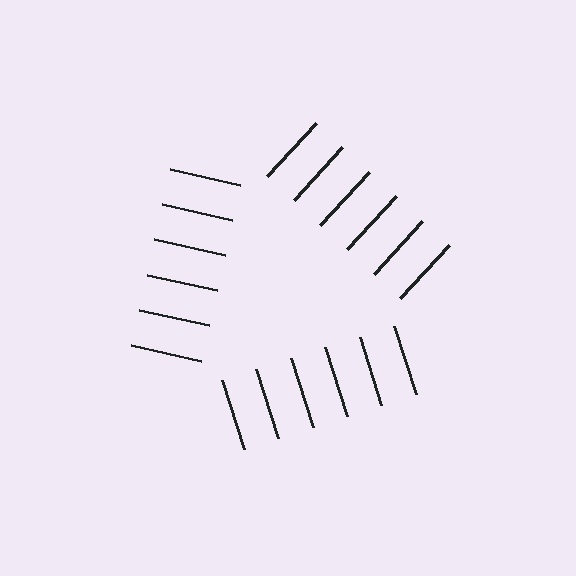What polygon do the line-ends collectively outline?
An illusory triangle — the line segments terminate on its edges but no continuous stroke is drawn.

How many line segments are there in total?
18 — 6 along each of the 3 edges.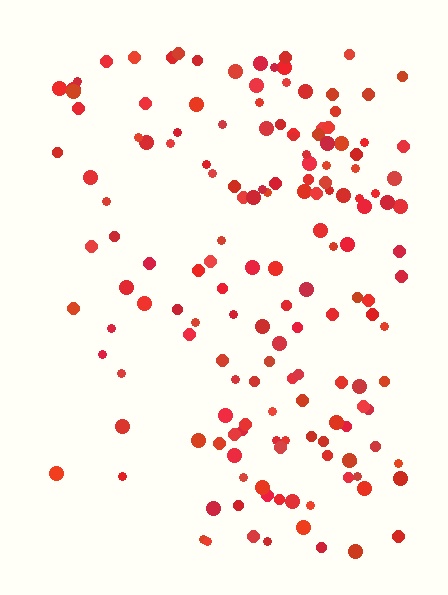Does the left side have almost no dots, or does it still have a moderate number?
Still a moderate number, just noticeably fewer than the right.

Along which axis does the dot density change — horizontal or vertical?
Horizontal.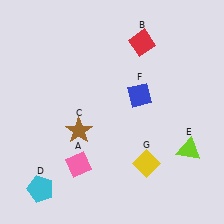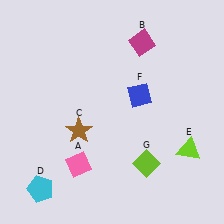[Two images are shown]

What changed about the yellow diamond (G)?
In Image 1, G is yellow. In Image 2, it changed to lime.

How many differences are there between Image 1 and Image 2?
There are 2 differences between the two images.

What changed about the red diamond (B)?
In Image 1, B is red. In Image 2, it changed to magenta.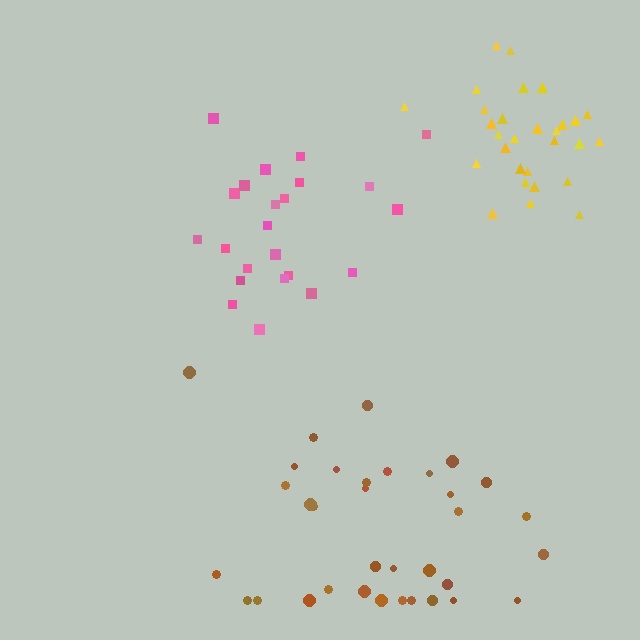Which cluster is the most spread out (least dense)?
Pink.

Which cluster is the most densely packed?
Yellow.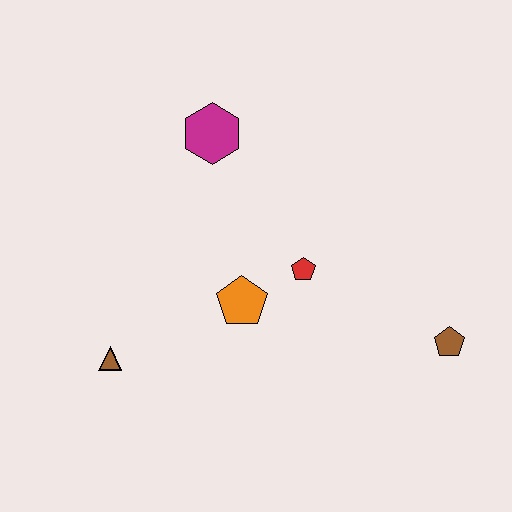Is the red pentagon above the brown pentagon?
Yes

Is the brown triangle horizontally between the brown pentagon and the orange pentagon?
No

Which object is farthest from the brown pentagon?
The brown triangle is farthest from the brown pentagon.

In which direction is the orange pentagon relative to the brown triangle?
The orange pentagon is to the right of the brown triangle.